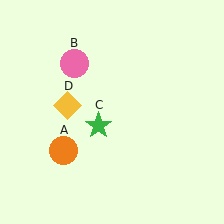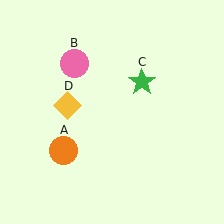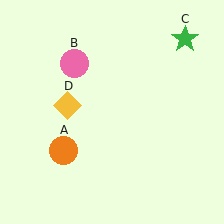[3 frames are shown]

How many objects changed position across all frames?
1 object changed position: green star (object C).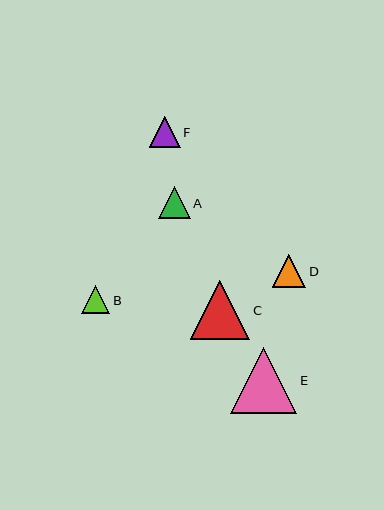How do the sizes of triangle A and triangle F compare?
Triangle A and triangle F are approximately the same size.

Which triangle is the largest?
Triangle E is the largest with a size of approximately 66 pixels.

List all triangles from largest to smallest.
From largest to smallest: E, C, D, A, F, B.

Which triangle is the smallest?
Triangle B is the smallest with a size of approximately 28 pixels.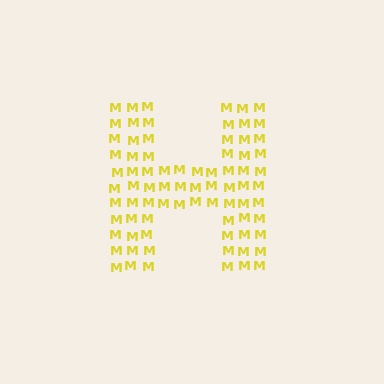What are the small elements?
The small elements are letter M's.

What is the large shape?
The large shape is the letter H.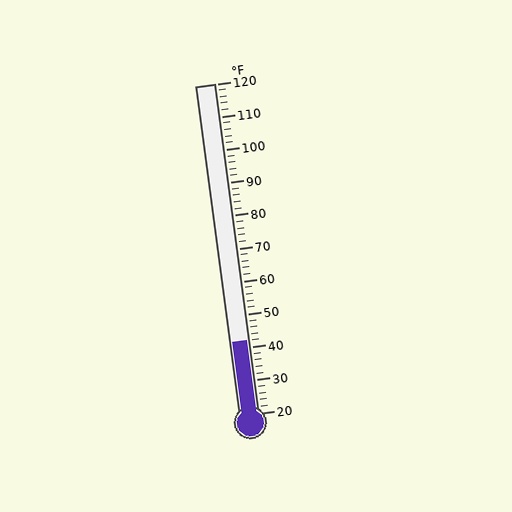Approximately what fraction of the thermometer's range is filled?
The thermometer is filled to approximately 20% of its range.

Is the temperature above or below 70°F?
The temperature is below 70°F.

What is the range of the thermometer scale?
The thermometer scale ranges from 20°F to 120°F.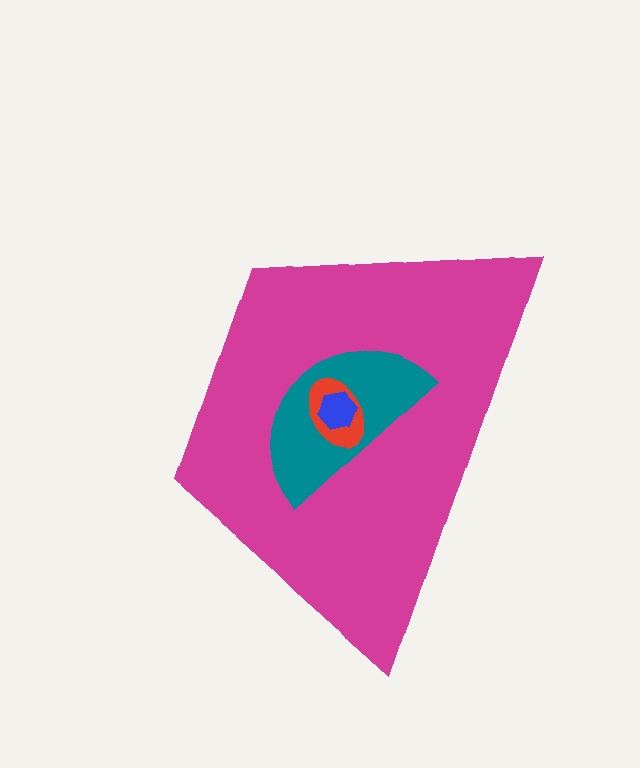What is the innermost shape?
The blue hexagon.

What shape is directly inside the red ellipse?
The blue hexagon.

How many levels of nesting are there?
4.